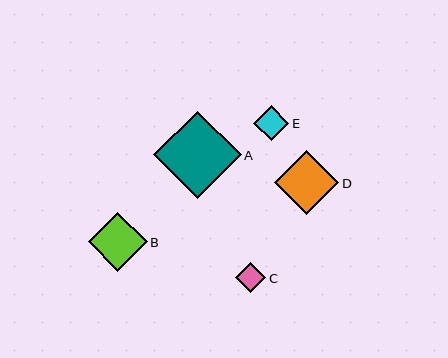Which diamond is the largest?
Diamond A is the largest with a size of approximately 88 pixels.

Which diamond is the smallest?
Diamond C is the smallest with a size of approximately 30 pixels.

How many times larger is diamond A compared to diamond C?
Diamond A is approximately 2.9 times the size of diamond C.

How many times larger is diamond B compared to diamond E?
Diamond B is approximately 1.7 times the size of diamond E.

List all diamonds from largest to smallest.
From largest to smallest: A, D, B, E, C.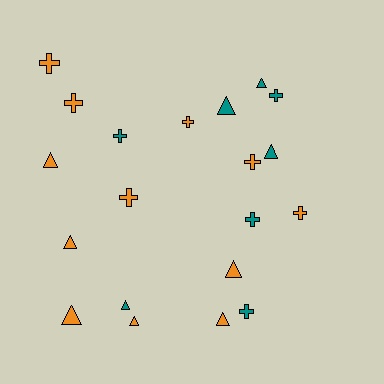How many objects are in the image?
There are 20 objects.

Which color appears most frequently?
Orange, with 12 objects.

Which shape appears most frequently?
Cross, with 10 objects.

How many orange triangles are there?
There are 6 orange triangles.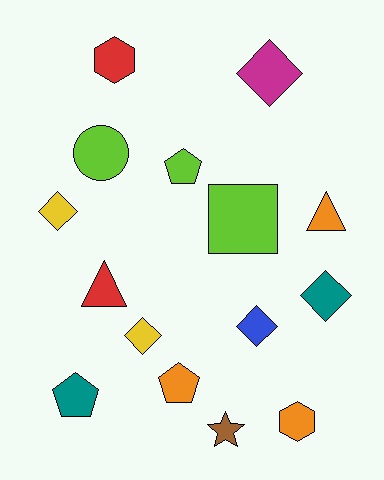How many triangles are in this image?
There are 2 triangles.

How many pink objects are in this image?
There are no pink objects.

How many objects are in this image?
There are 15 objects.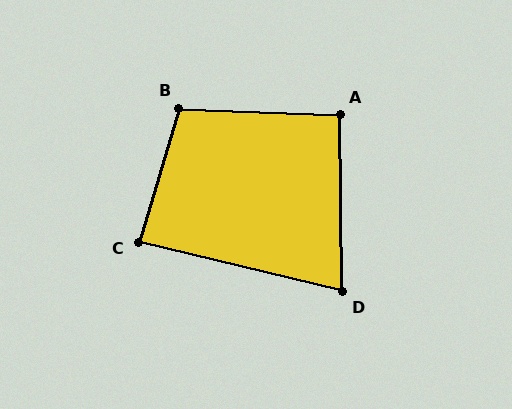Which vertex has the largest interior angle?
B, at approximately 104 degrees.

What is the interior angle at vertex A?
Approximately 93 degrees (approximately right).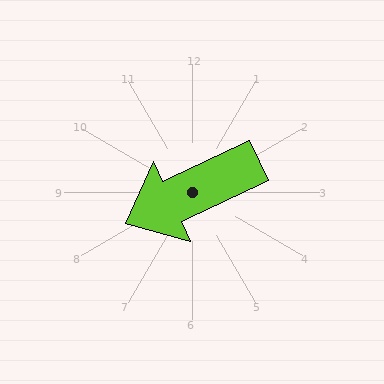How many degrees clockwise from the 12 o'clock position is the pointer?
Approximately 245 degrees.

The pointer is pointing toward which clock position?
Roughly 8 o'clock.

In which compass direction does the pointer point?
Southwest.